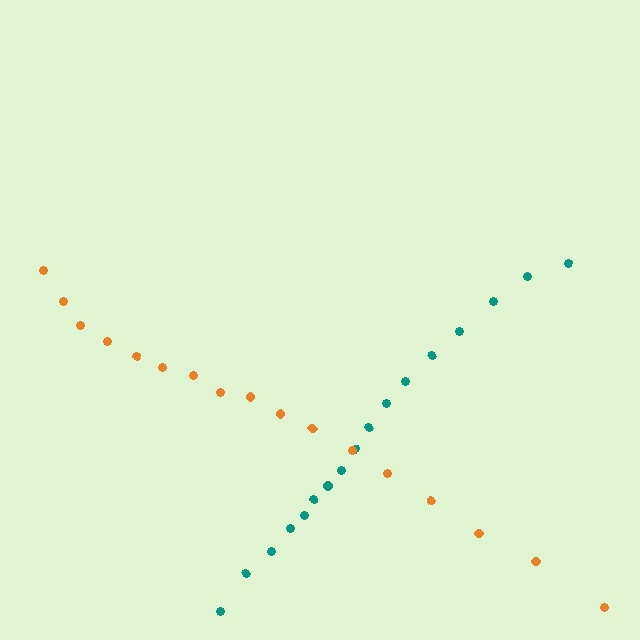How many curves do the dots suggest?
There are 2 distinct paths.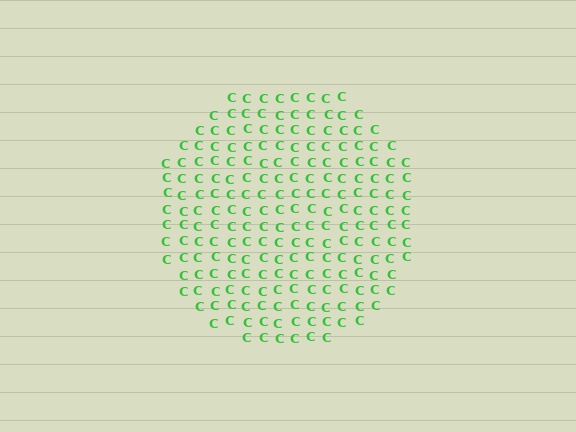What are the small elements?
The small elements are letter C's.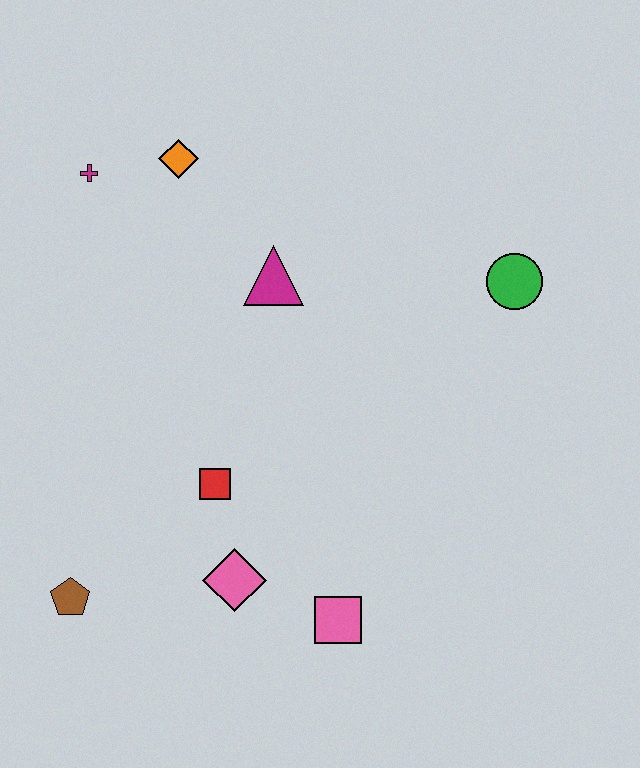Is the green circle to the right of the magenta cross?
Yes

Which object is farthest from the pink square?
The magenta cross is farthest from the pink square.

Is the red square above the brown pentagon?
Yes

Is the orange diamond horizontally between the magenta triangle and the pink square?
No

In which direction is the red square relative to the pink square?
The red square is above the pink square.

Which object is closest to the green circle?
The magenta triangle is closest to the green circle.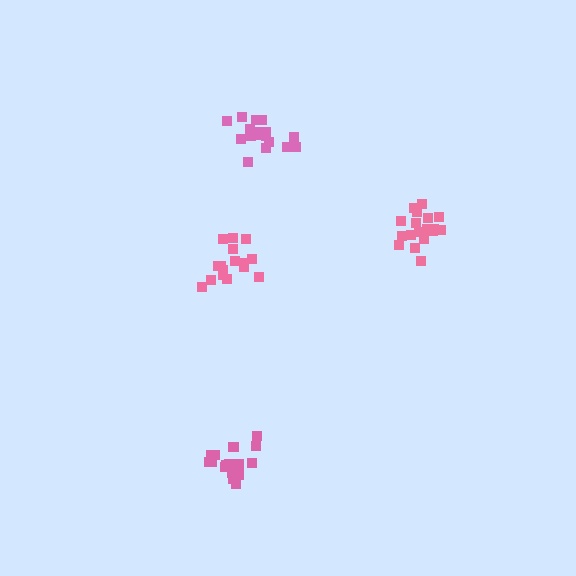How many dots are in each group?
Group 1: 17 dots, Group 2: 16 dots, Group 3: 19 dots, Group 4: 18 dots (70 total).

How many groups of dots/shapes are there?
There are 4 groups.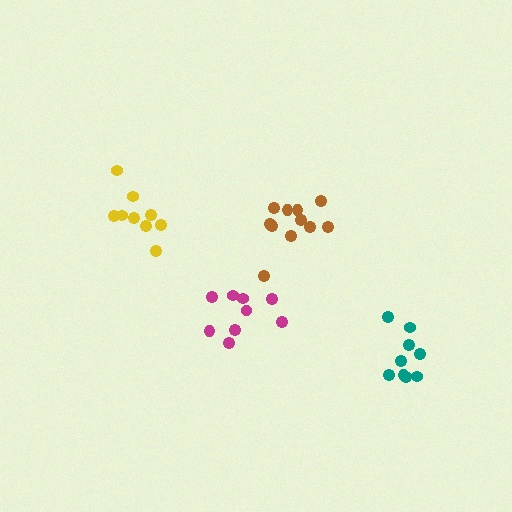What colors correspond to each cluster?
The clusters are colored: teal, yellow, magenta, brown.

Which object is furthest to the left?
The yellow cluster is leftmost.